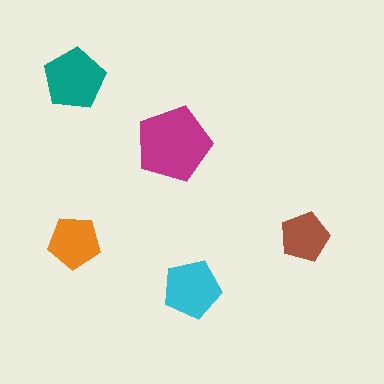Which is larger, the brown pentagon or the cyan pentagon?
The cyan one.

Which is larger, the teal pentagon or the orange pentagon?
The teal one.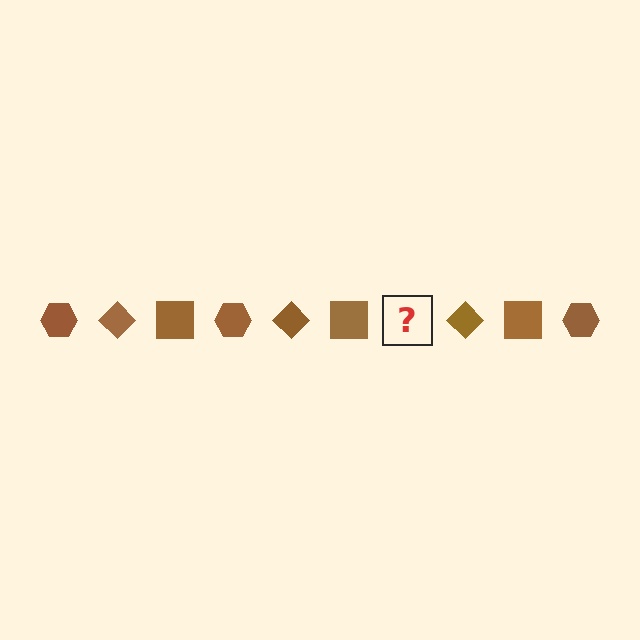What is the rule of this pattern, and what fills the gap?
The rule is that the pattern cycles through hexagon, diamond, square shapes in brown. The gap should be filled with a brown hexagon.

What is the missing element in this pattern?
The missing element is a brown hexagon.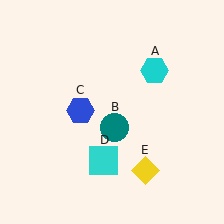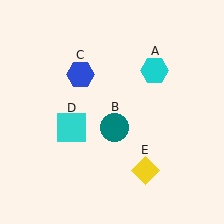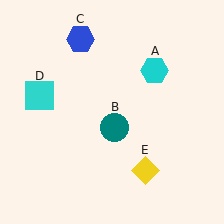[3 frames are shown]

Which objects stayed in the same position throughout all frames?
Cyan hexagon (object A) and teal circle (object B) and yellow diamond (object E) remained stationary.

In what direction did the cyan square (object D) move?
The cyan square (object D) moved up and to the left.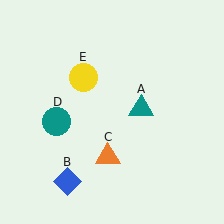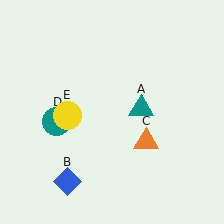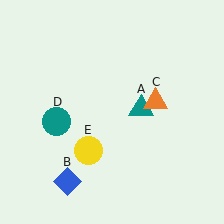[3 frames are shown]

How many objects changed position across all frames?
2 objects changed position: orange triangle (object C), yellow circle (object E).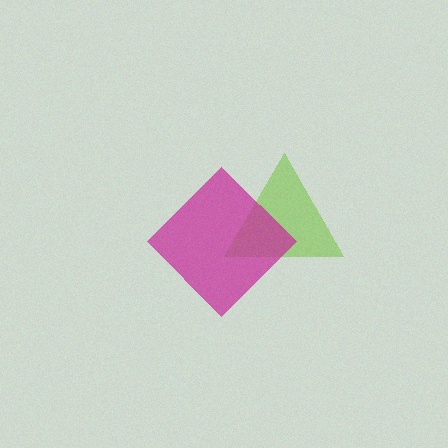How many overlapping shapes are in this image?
There are 2 overlapping shapes in the image.